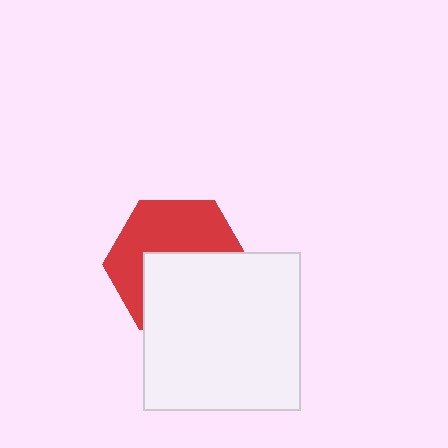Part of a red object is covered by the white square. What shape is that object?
It is a hexagon.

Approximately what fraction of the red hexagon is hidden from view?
Roughly 49% of the red hexagon is hidden behind the white square.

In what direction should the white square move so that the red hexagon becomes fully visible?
The white square should move down. That is the shortest direction to clear the overlap and leave the red hexagon fully visible.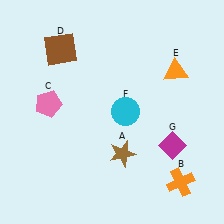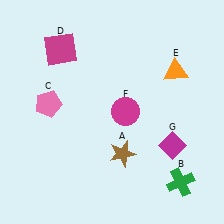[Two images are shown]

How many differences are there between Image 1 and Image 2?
There are 3 differences between the two images.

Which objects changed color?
B changed from orange to green. D changed from brown to magenta. F changed from cyan to magenta.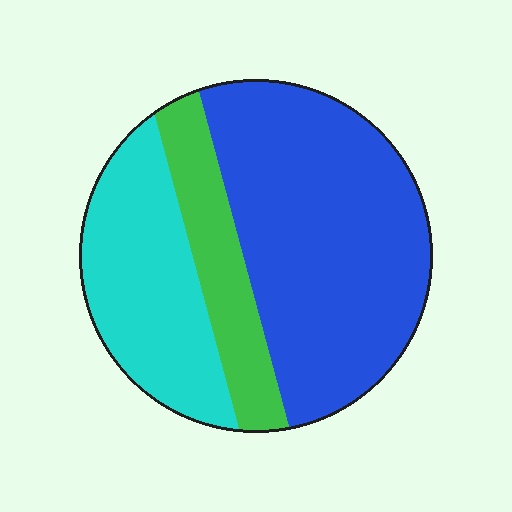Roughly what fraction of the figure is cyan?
Cyan takes up about one quarter (1/4) of the figure.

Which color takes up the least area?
Green, at roughly 15%.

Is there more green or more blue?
Blue.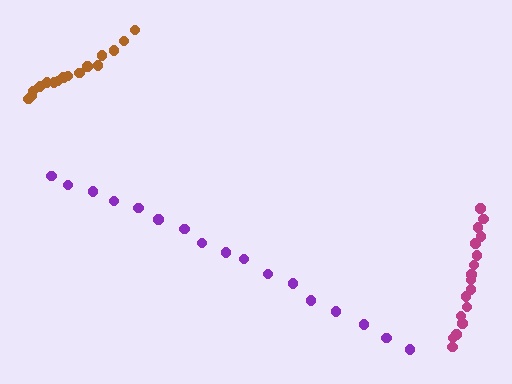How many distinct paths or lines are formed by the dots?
There are 3 distinct paths.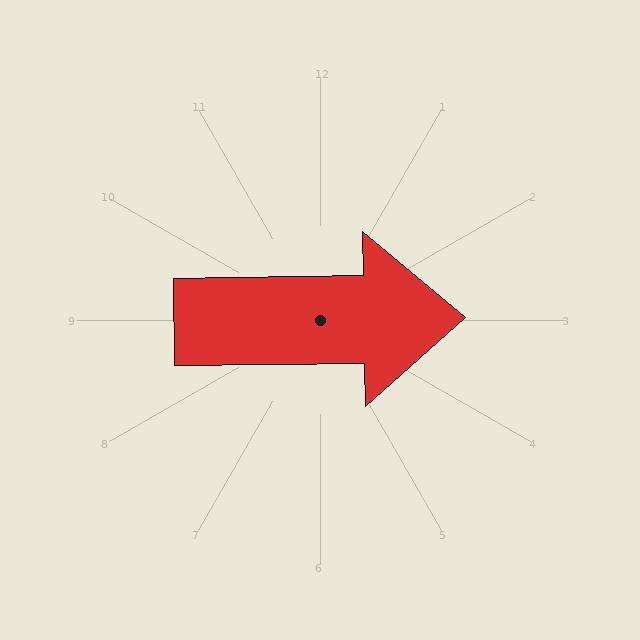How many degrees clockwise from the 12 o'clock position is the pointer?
Approximately 89 degrees.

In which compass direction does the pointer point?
East.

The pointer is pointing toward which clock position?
Roughly 3 o'clock.